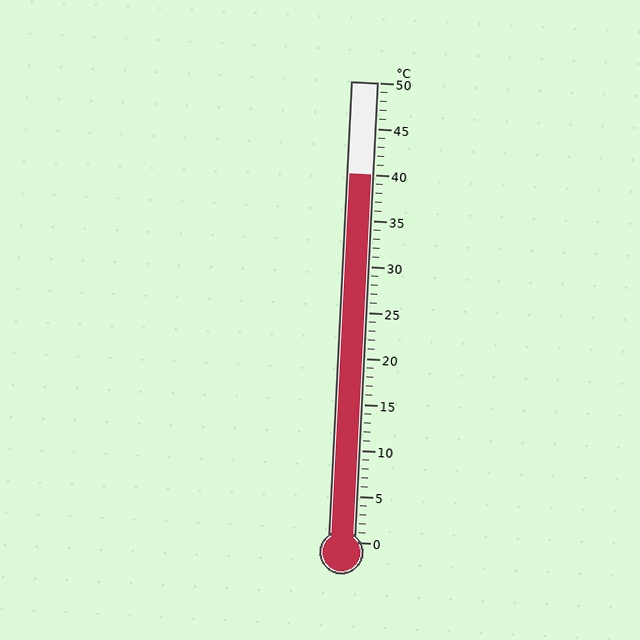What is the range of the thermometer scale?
The thermometer scale ranges from 0°C to 50°C.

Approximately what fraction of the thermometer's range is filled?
The thermometer is filled to approximately 80% of its range.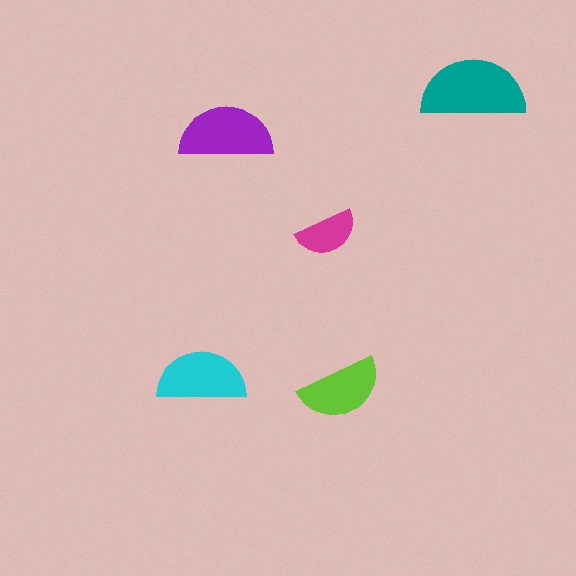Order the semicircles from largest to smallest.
the teal one, the purple one, the cyan one, the lime one, the magenta one.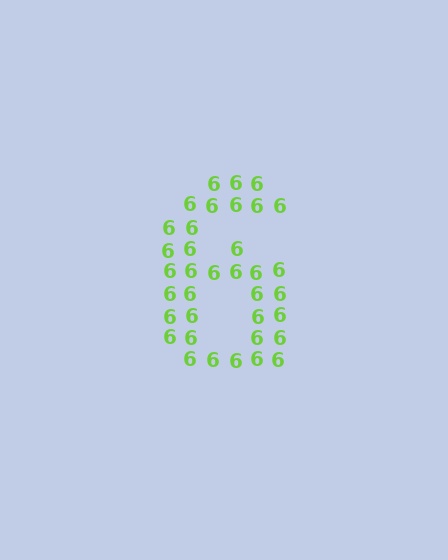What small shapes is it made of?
It is made of small digit 6's.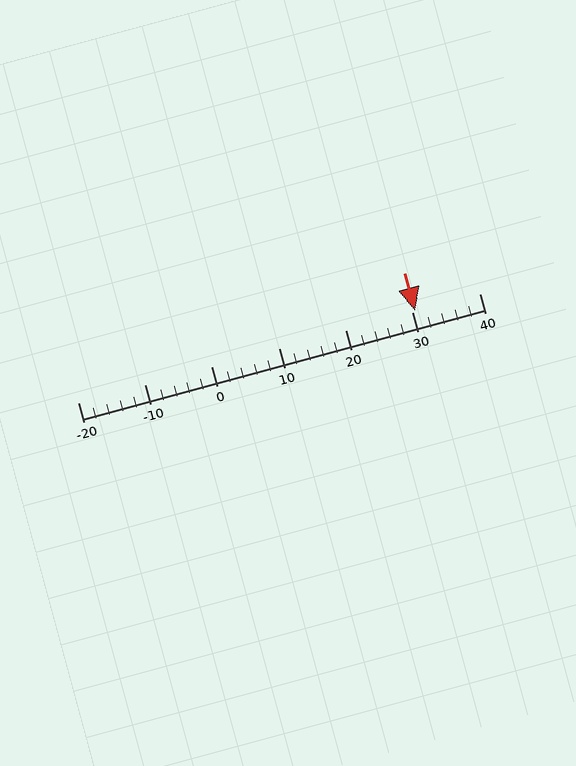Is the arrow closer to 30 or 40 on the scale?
The arrow is closer to 30.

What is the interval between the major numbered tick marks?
The major tick marks are spaced 10 units apart.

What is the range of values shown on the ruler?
The ruler shows values from -20 to 40.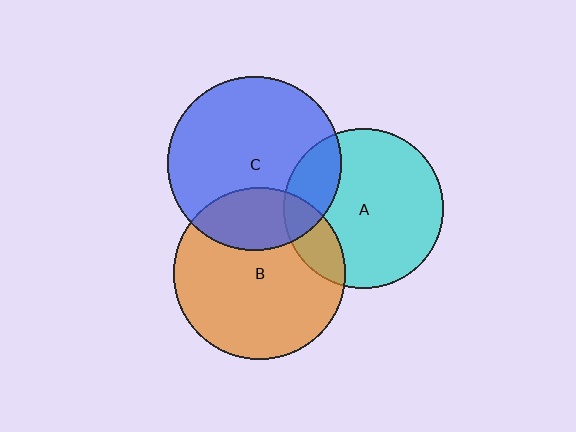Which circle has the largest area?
Circle C (blue).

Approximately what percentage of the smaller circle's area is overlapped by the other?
Approximately 25%.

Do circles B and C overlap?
Yes.